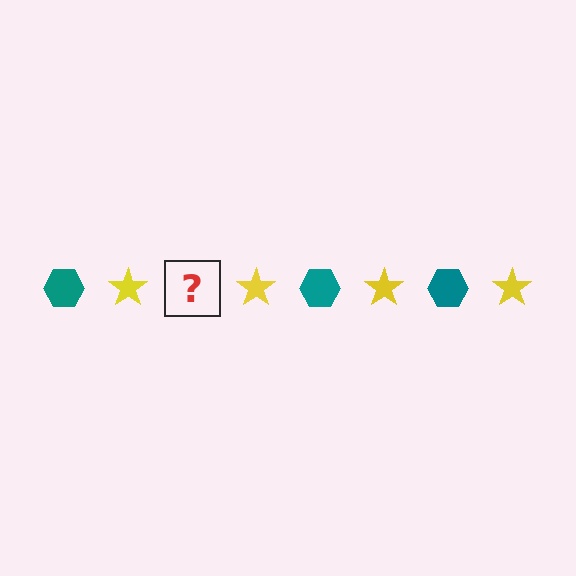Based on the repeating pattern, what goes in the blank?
The blank should be a teal hexagon.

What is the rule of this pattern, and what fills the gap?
The rule is that the pattern alternates between teal hexagon and yellow star. The gap should be filled with a teal hexagon.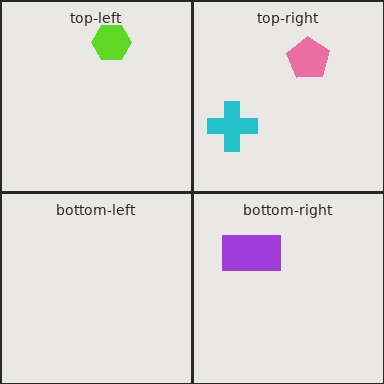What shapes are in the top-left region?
The lime hexagon.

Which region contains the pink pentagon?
The top-right region.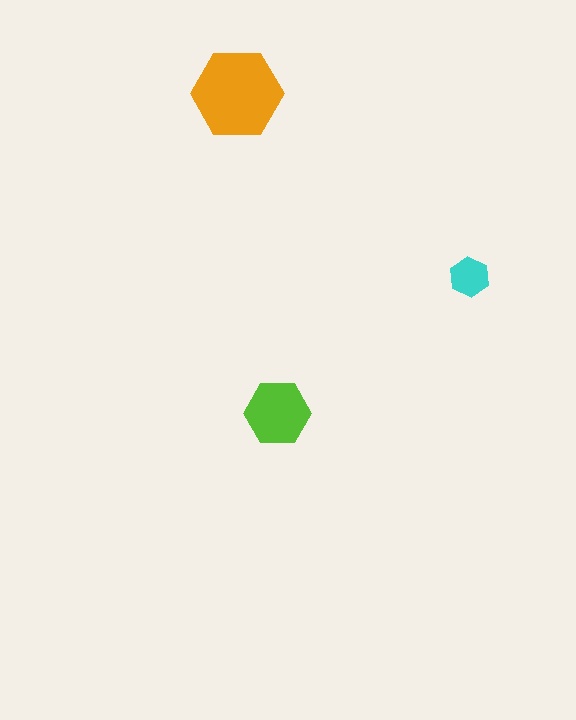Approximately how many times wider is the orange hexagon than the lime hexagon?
About 1.5 times wider.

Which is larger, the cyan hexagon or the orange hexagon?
The orange one.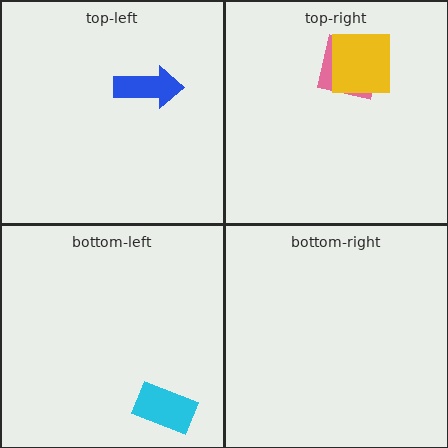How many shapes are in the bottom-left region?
1.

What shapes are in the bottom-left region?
The cyan rectangle.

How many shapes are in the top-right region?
2.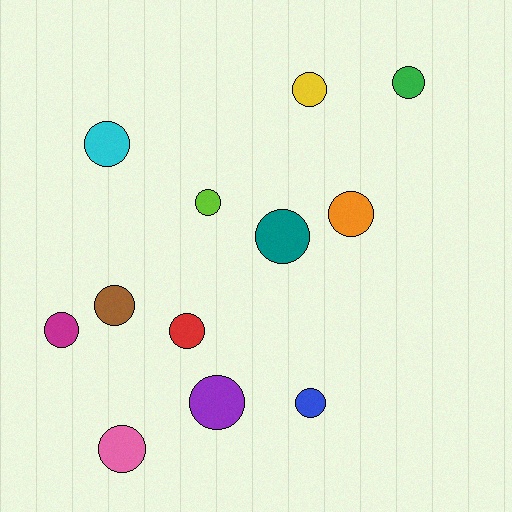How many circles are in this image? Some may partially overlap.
There are 12 circles.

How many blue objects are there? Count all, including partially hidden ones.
There is 1 blue object.